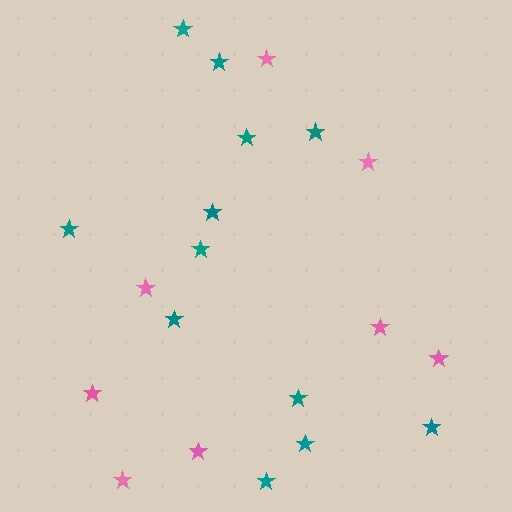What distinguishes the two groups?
There are 2 groups: one group of teal stars (12) and one group of pink stars (8).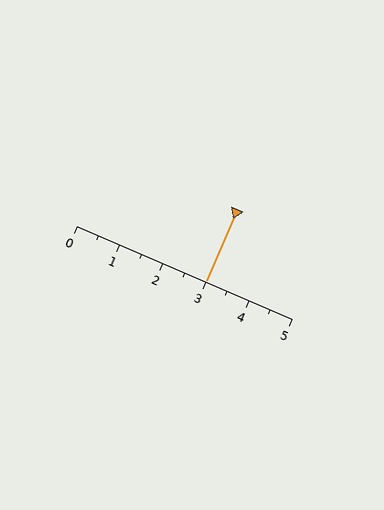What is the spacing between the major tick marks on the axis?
The major ticks are spaced 1 apart.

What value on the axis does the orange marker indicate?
The marker indicates approximately 3.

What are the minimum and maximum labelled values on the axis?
The axis runs from 0 to 5.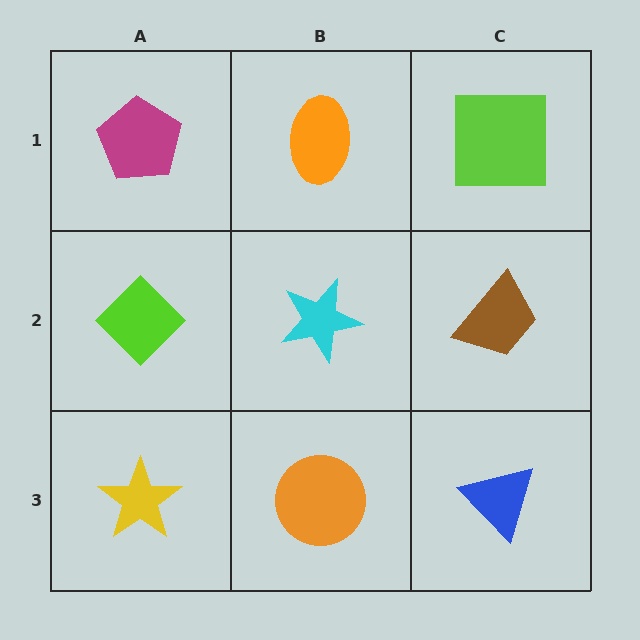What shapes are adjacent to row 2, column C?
A lime square (row 1, column C), a blue triangle (row 3, column C), a cyan star (row 2, column B).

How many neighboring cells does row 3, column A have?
2.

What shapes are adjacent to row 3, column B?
A cyan star (row 2, column B), a yellow star (row 3, column A), a blue triangle (row 3, column C).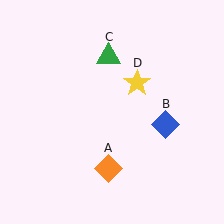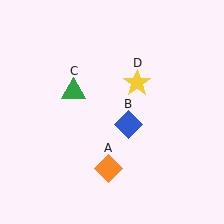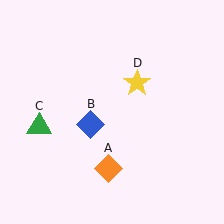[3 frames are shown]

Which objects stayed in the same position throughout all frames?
Orange diamond (object A) and yellow star (object D) remained stationary.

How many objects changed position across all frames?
2 objects changed position: blue diamond (object B), green triangle (object C).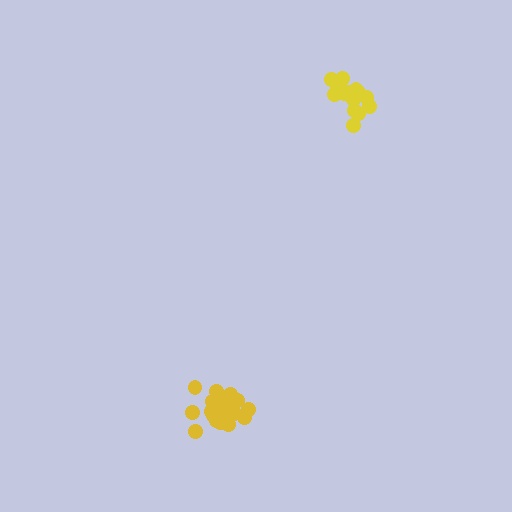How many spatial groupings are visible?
There are 2 spatial groupings.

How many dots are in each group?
Group 1: 15 dots, Group 2: 20 dots (35 total).